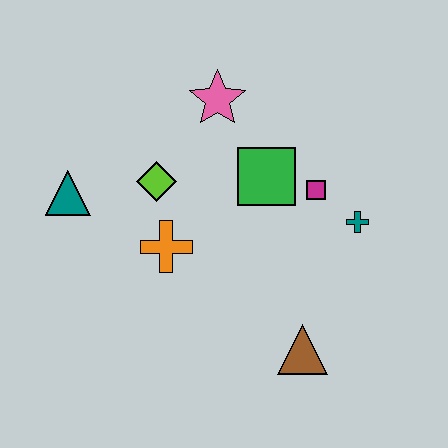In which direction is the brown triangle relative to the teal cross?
The brown triangle is below the teal cross.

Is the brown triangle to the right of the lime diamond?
Yes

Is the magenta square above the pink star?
No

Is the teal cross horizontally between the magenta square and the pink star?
No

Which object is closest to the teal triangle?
The lime diamond is closest to the teal triangle.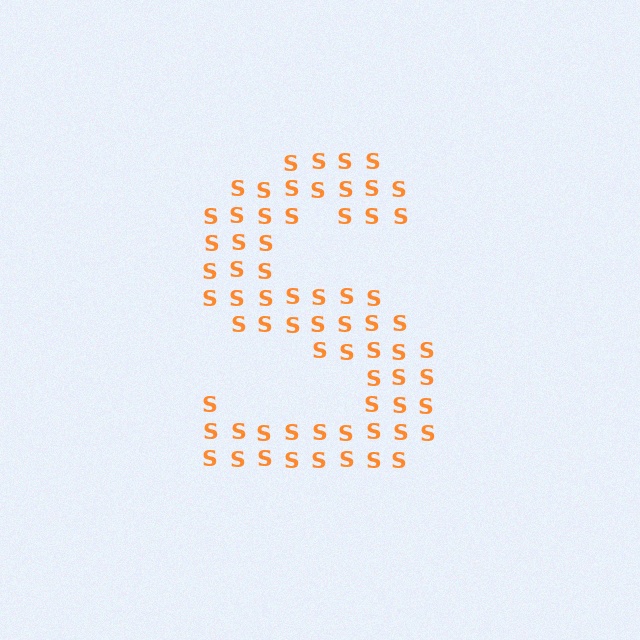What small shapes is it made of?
It is made of small letter S's.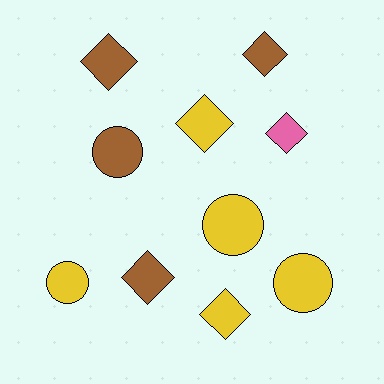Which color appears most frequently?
Yellow, with 5 objects.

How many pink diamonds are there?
There is 1 pink diamond.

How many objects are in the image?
There are 10 objects.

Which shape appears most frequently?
Diamond, with 6 objects.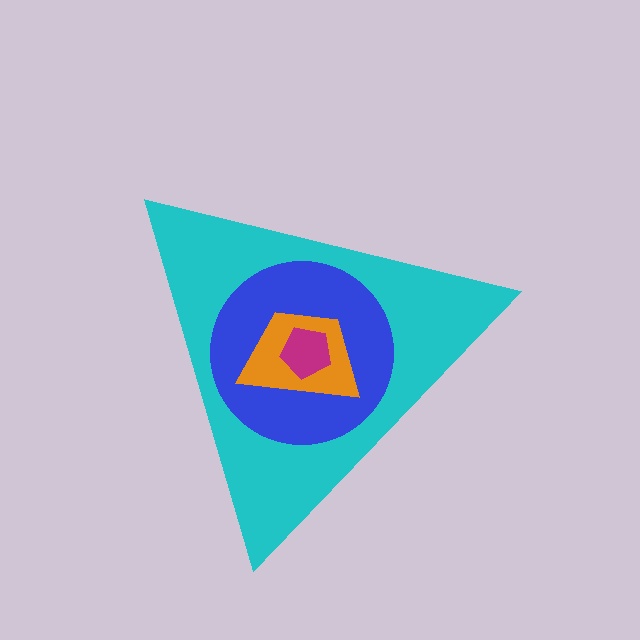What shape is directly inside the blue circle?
The orange trapezoid.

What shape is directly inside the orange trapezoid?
The magenta pentagon.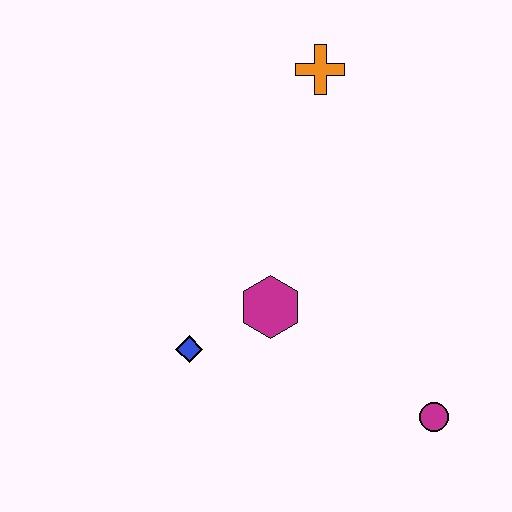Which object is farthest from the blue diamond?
The orange cross is farthest from the blue diamond.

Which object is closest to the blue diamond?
The magenta hexagon is closest to the blue diamond.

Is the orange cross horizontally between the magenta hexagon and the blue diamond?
No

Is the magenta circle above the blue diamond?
No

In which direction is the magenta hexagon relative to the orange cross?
The magenta hexagon is below the orange cross.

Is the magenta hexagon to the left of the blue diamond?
No